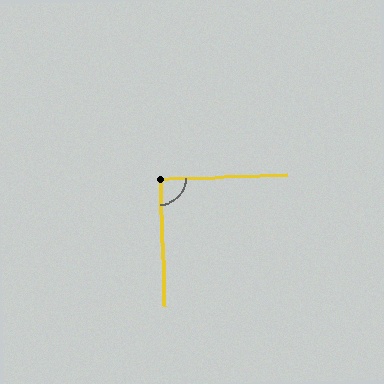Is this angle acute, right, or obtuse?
It is approximately a right angle.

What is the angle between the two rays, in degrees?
Approximately 90 degrees.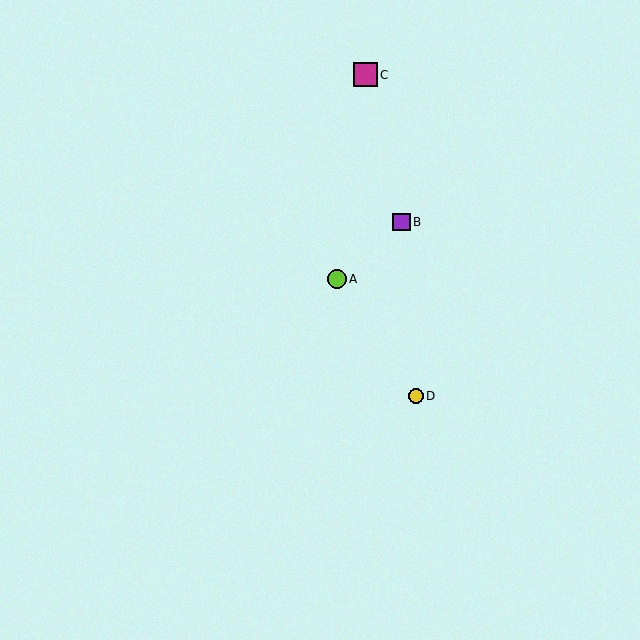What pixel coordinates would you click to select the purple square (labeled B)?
Click at (401, 222) to select the purple square B.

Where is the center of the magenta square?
The center of the magenta square is at (365, 75).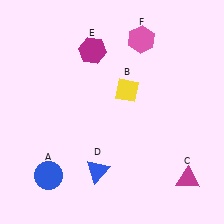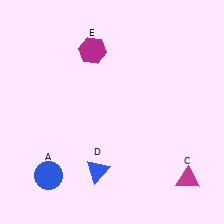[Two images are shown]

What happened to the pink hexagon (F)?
The pink hexagon (F) was removed in Image 2. It was in the top-right area of Image 1.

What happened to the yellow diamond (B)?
The yellow diamond (B) was removed in Image 2. It was in the top-right area of Image 1.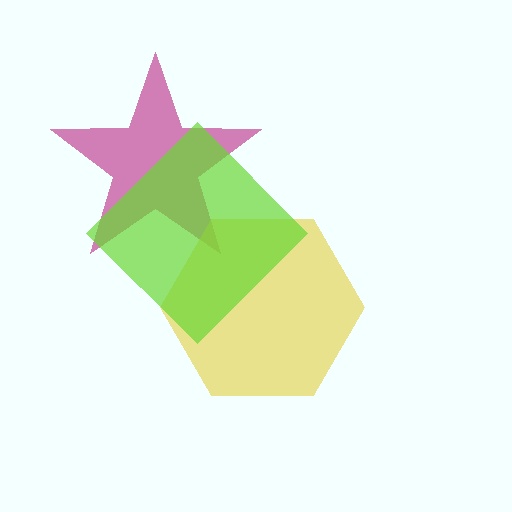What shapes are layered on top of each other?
The layered shapes are: a magenta star, a yellow hexagon, a lime diamond.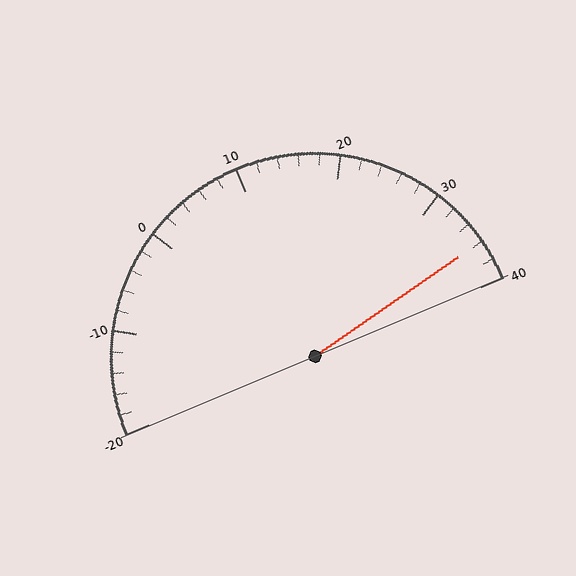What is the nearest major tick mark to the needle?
The nearest major tick mark is 40.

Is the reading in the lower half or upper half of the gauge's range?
The reading is in the upper half of the range (-20 to 40).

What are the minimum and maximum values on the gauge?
The gauge ranges from -20 to 40.